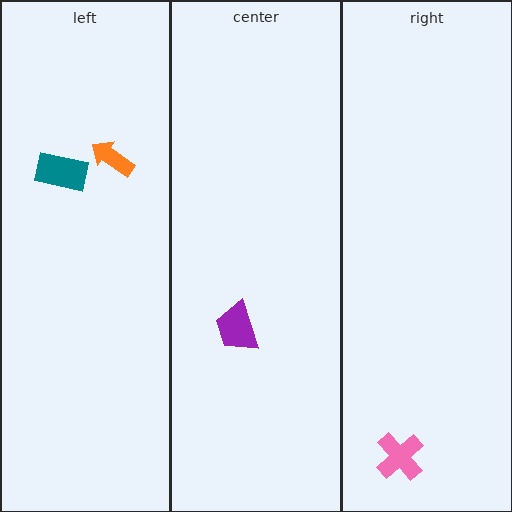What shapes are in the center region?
The purple trapezoid.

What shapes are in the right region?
The pink cross.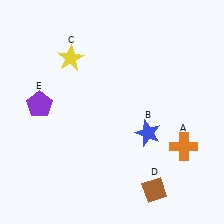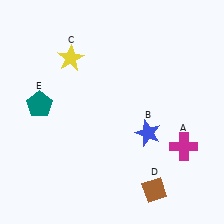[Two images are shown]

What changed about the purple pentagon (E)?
In Image 1, E is purple. In Image 2, it changed to teal.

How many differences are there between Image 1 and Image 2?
There are 2 differences between the two images.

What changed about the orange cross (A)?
In Image 1, A is orange. In Image 2, it changed to magenta.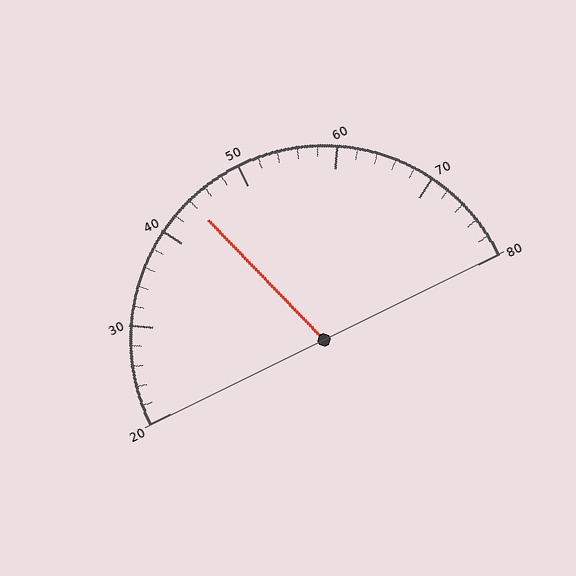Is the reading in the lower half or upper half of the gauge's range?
The reading is in the lower half of the range (20 to 80).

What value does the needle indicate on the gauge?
The needle indicates approximately 44.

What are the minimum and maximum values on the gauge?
The gauge ranges from 20 to 80.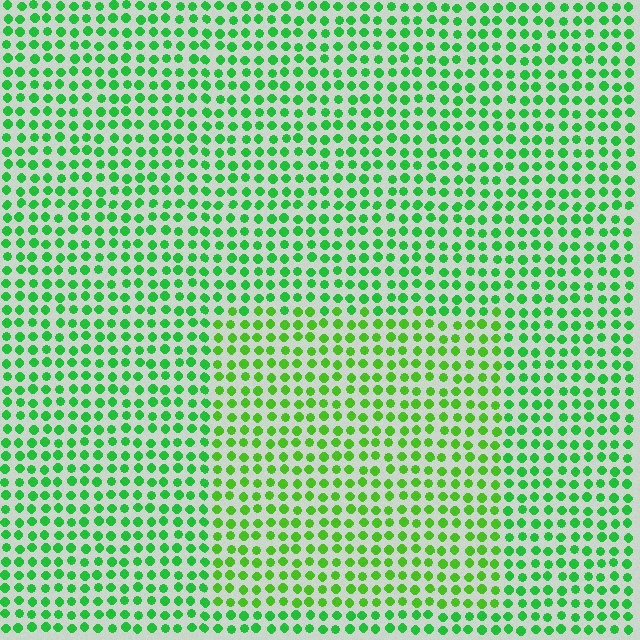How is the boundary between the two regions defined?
The boundary is defined purely by a slight shift in hue (about 24 degrees). Spacing, size, and orientation are identical on both sides.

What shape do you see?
I see a rectangle.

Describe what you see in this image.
The image is filled with small green elements in a uniform arrangement. A rectangle-shaped region is visible where the elements are tinted to a slightly different hue, forming a subtle color boundary.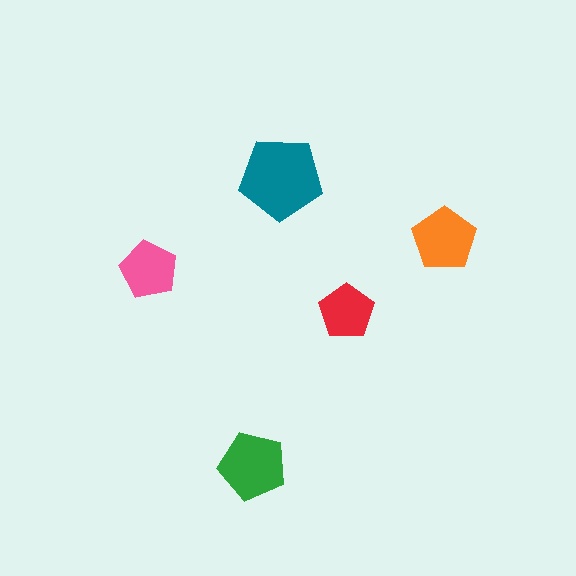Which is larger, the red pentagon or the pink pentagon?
The pink one.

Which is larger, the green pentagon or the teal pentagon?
The teal one.